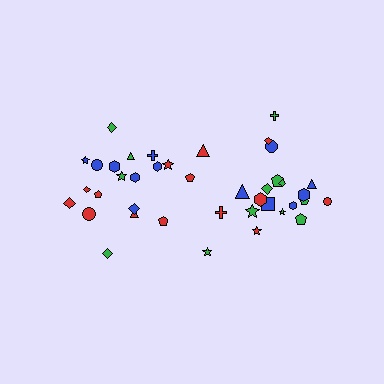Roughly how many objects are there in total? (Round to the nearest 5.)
Roughly 40 objects in total.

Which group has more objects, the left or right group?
The right group.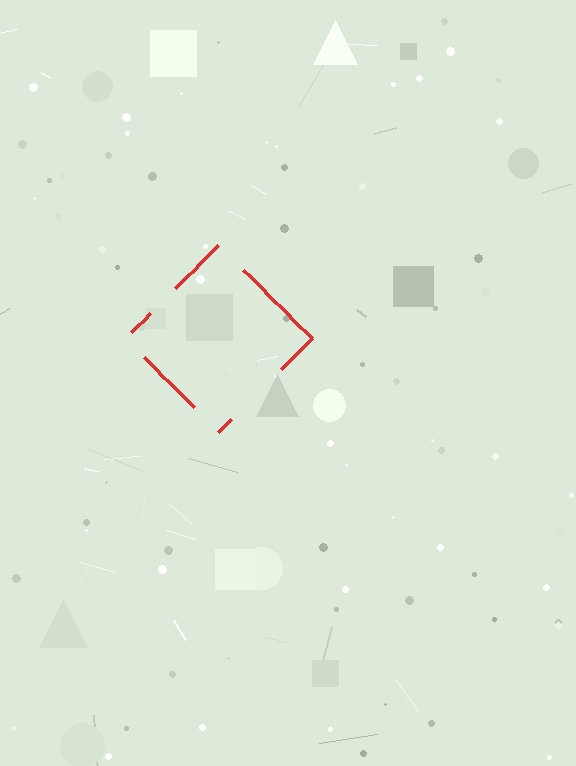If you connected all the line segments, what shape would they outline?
They would outline a diamond.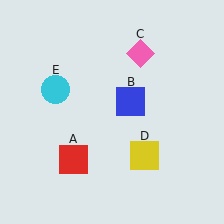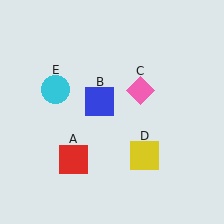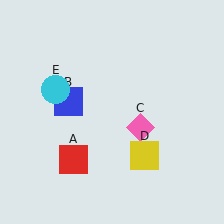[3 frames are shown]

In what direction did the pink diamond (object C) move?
The pink diamond (object C) moved down.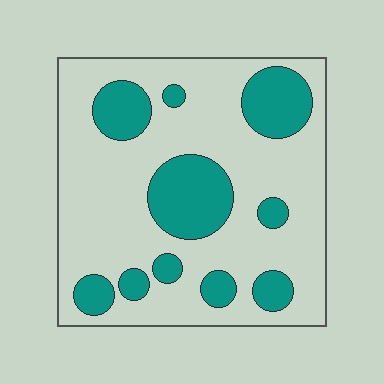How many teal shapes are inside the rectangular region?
10.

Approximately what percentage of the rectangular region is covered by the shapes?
Approximately 25%.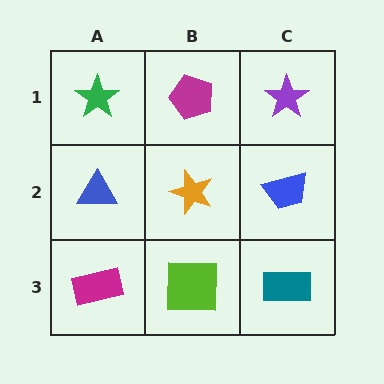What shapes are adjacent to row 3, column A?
A blue triangle (row 2, column A), a lime square (row 3, column B).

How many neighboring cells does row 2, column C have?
3.